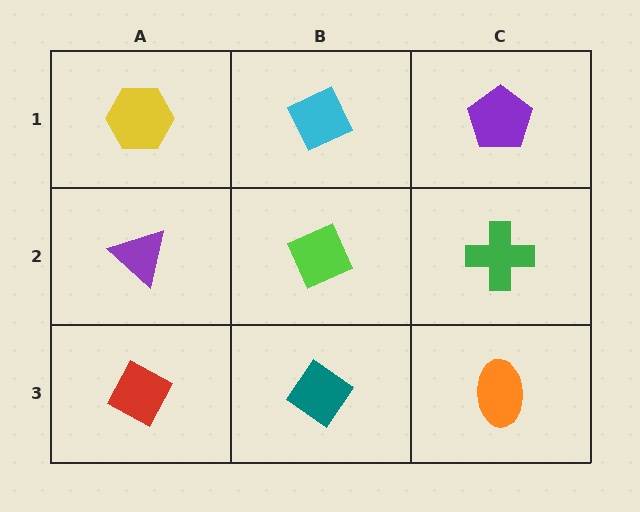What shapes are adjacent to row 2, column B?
A cyan diamond (row 1, column B), a teal diamond (row 3, column B), a purple triangle (row 2, column A), a green cross (row 2, column C).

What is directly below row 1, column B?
A lime diamond.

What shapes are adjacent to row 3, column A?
A purple triangle (row 2, column A), a teal diamond (row 3, column B).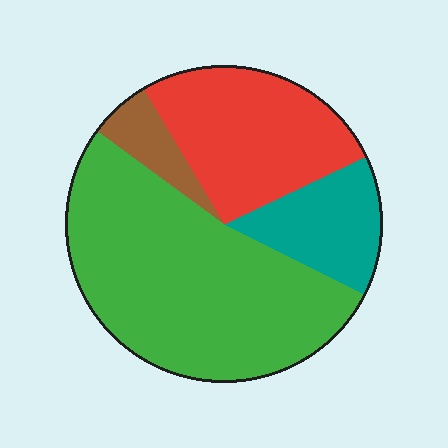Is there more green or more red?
Green.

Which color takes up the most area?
Green, at roughly 55%.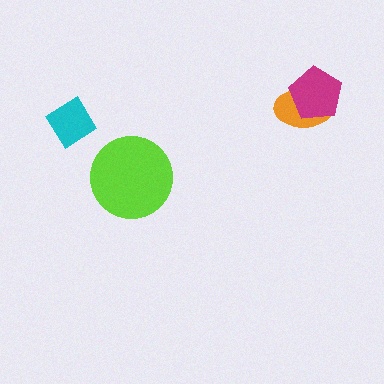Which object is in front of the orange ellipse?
The magenta pentagon is in front of the orange ellipse.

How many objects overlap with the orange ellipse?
1 object overlaps with the orange ellipse.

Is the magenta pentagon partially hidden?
No, no other shape covers it.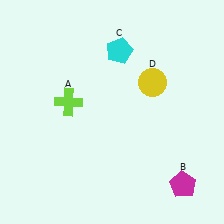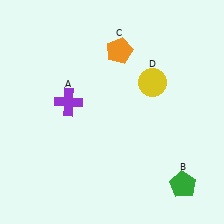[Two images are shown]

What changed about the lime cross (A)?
In Image 1, A is lime. In Image 2, it changed to purple.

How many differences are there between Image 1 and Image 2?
There are 3 differences between the two images.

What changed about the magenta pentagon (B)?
In Image 1, B is magenta. In Image 2, it changed to green.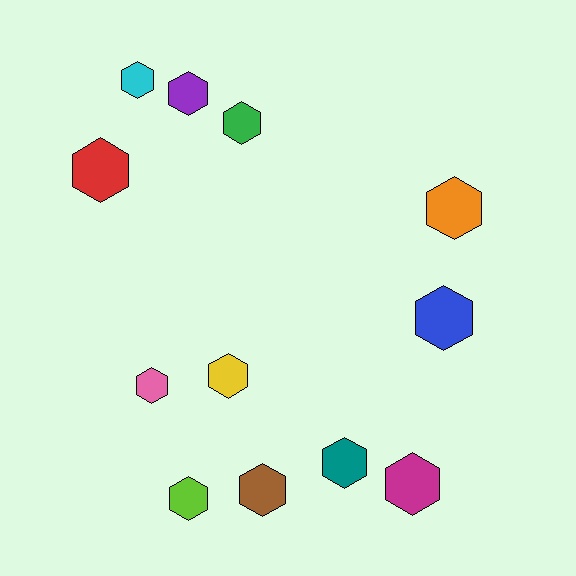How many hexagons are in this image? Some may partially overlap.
There are 12 hexagons.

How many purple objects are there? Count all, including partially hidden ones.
There is 1 purple object.